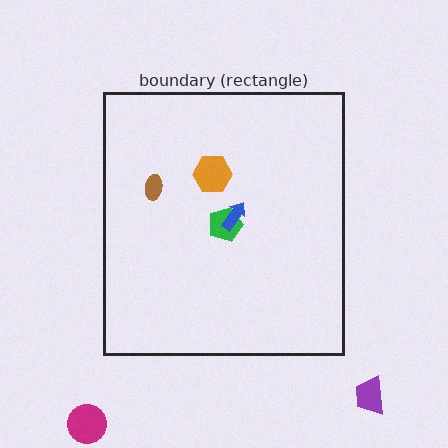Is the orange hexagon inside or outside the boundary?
Inside.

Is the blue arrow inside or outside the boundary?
Inside.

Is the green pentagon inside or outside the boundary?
Inside.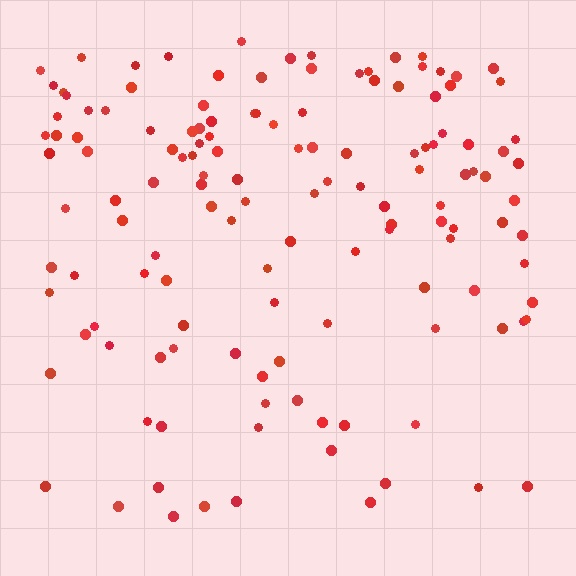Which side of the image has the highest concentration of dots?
The top.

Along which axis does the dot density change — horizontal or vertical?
Vertical.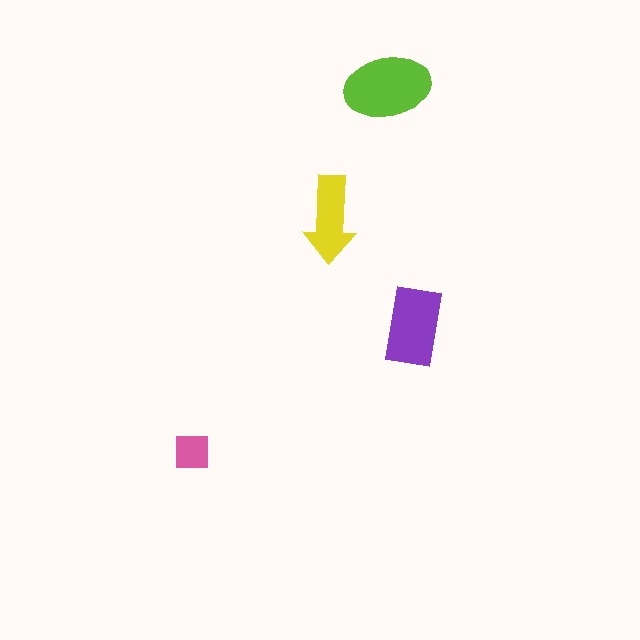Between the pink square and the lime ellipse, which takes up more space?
The lime ellipse.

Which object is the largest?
The lime ellipse.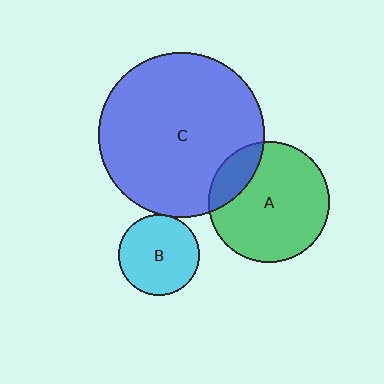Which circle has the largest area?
Circle C (blue).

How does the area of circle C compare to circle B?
Approximately 4.1 times.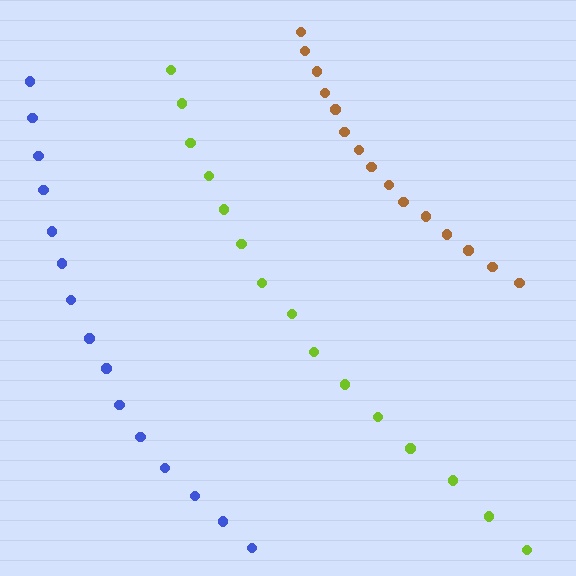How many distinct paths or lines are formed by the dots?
There are 3 distinct paths.